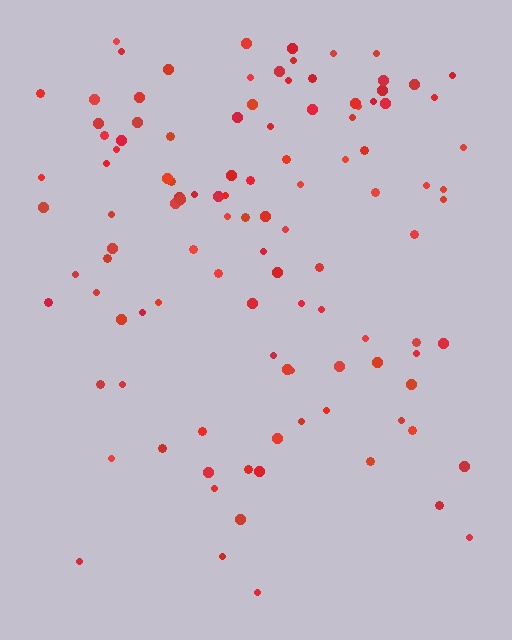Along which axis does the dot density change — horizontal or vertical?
Vertical.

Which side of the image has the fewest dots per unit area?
The bottom.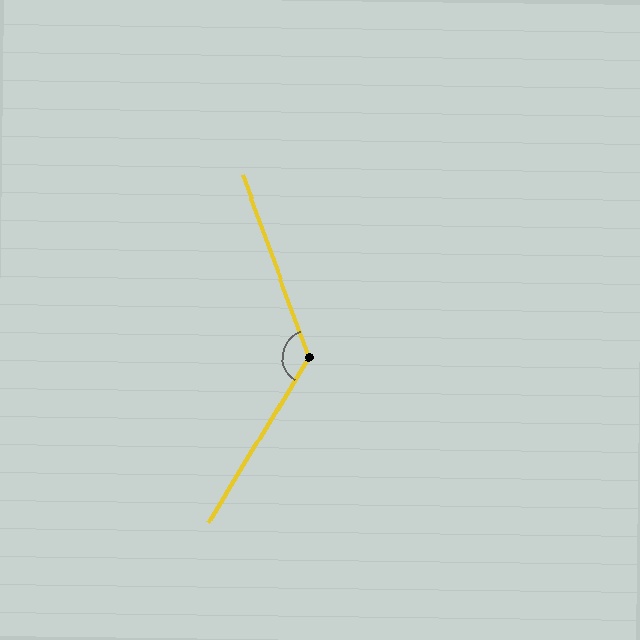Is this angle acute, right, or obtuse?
It is obtuse.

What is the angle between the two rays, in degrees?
Approximately 128 degrees.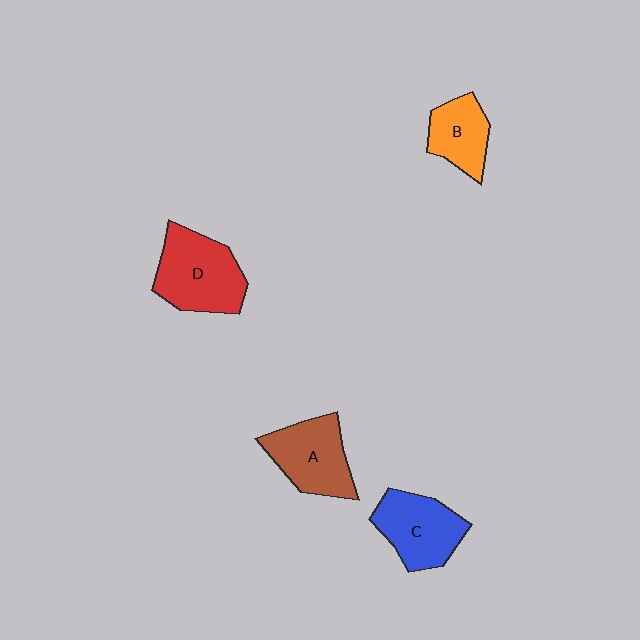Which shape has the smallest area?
Shape B (orange).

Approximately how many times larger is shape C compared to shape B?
Approximately 1.4 times.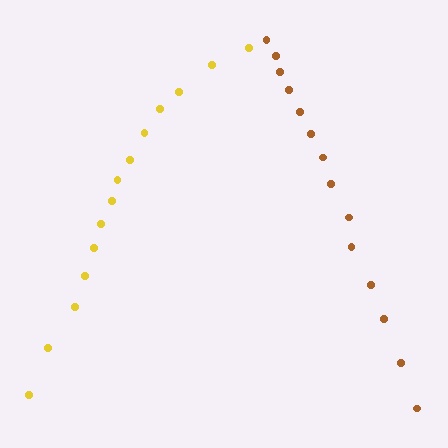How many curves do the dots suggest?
There are 2 distinct paths.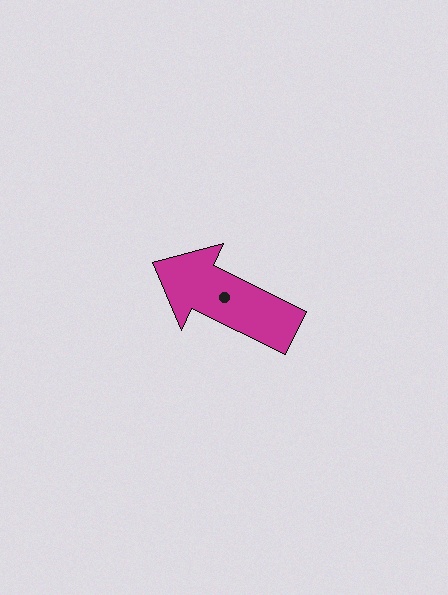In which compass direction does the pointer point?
Northwest.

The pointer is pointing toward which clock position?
Roughly 10 o'clock.